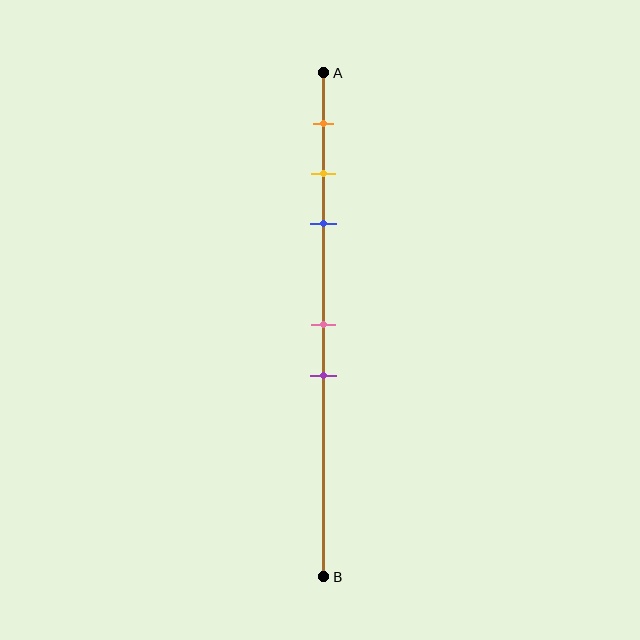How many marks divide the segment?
There are 5 marks dividing the segment.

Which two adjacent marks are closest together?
The yellow and blue marks are the closest adjacent pair.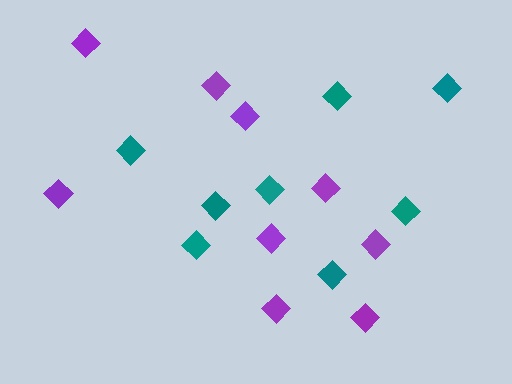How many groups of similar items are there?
There are 2 groups: one group of teal diamonds (8) and one group of purple diamonds (9).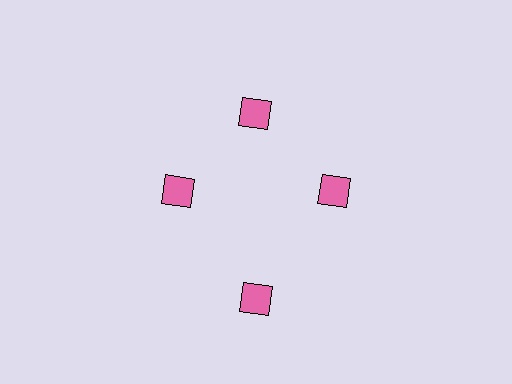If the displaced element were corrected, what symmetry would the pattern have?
It would have 4-fold rotational symmetry — the pattern would map onto itself every 90 degrees.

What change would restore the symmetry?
The symmetry would be restored by moving it inward, back onto the ring so that all 4 diamonds sit at equal angles and equal distance from the center.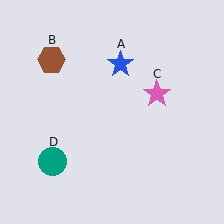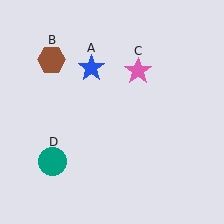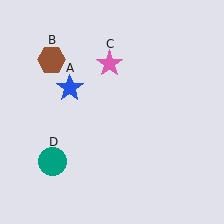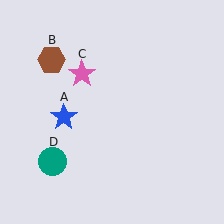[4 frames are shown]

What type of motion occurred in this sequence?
The blue star (object A), pink star (object C) rotated counterclockwise around the center of the scene.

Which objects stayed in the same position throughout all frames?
Brown hexagon (object B) and teal circle (object D) remained stationary.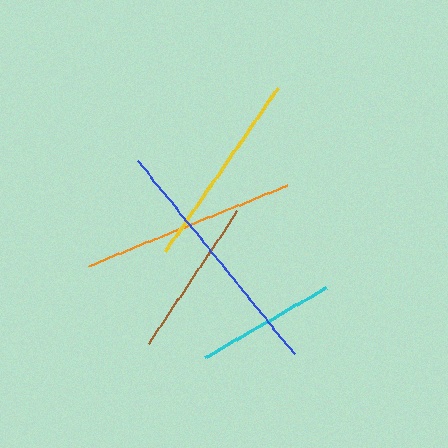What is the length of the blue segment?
The blue segment is approximately 249 pixels long.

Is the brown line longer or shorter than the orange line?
The orange line is longer than the brown line.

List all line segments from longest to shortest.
From longest to shortest: blue, orange, yellow, brown, cyan.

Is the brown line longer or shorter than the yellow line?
The yellow line is longer than the brown line.